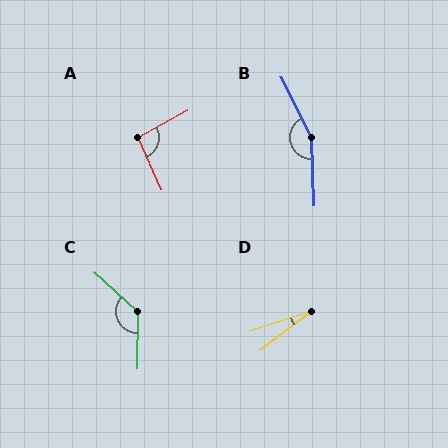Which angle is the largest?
B, at approximately 155 degrees.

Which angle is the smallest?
D, at approximately 19 degrees.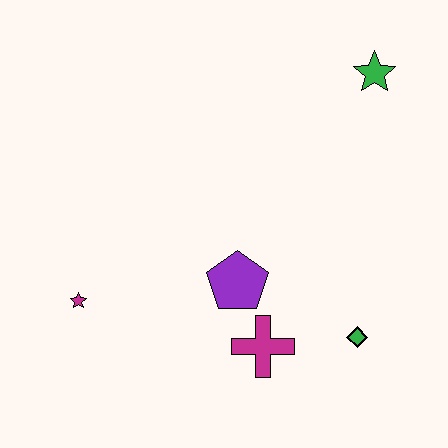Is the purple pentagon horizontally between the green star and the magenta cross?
No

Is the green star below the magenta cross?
No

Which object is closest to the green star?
The purple pentagon is closest to the green star.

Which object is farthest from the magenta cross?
The green star is farthest from the magenta cross.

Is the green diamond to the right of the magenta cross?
Yes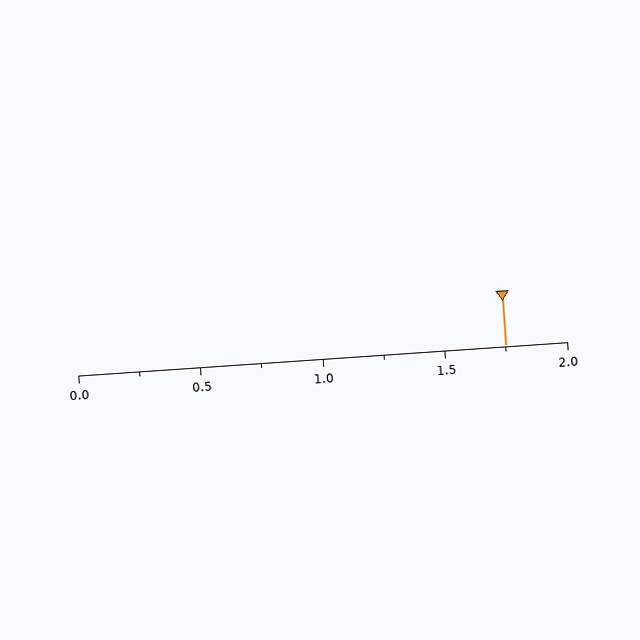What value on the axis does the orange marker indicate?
The marker indicates approximately 1.75.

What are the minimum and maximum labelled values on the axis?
The axis runs from 0.0 to 2.0.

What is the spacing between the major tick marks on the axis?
The major ticks are spaced 0.5 apart.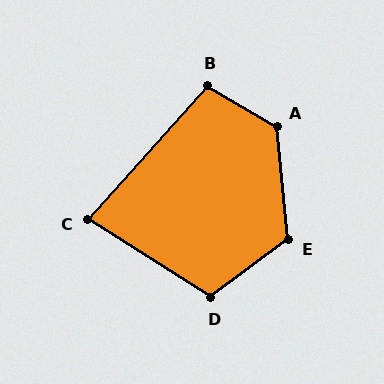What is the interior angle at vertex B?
Approximately 101 degrees (obtuse).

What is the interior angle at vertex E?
Approximately 121 degrees (obtuse).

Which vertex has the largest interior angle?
A, at approximately 126 degrees.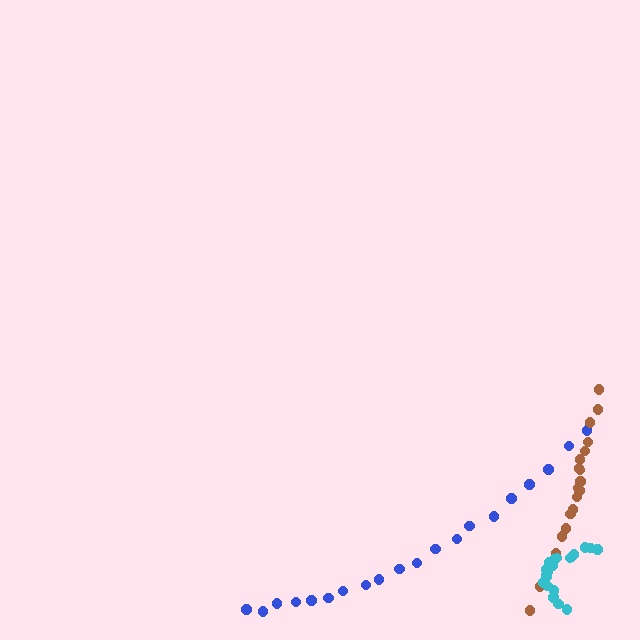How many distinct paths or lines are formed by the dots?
There are 3 distinct paths.